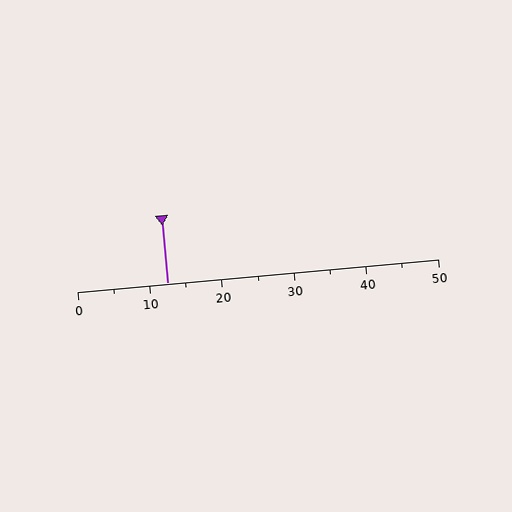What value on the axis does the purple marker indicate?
The marker indicates approximately 12.5.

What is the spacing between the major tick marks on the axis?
The major ticks are spaced 10 apart.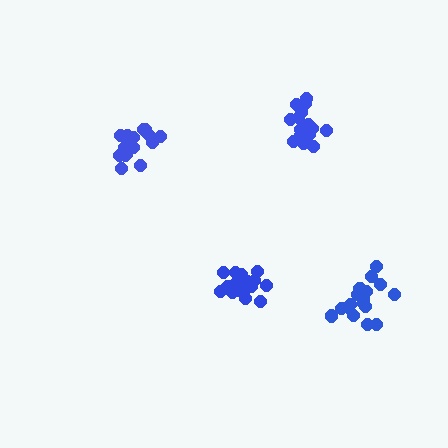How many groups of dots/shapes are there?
There are 4 groups.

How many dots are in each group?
Group 1: 17 dots, Group 2: 20 dots, Group 3: 16 dots, Group 4: 17 dots (70 total).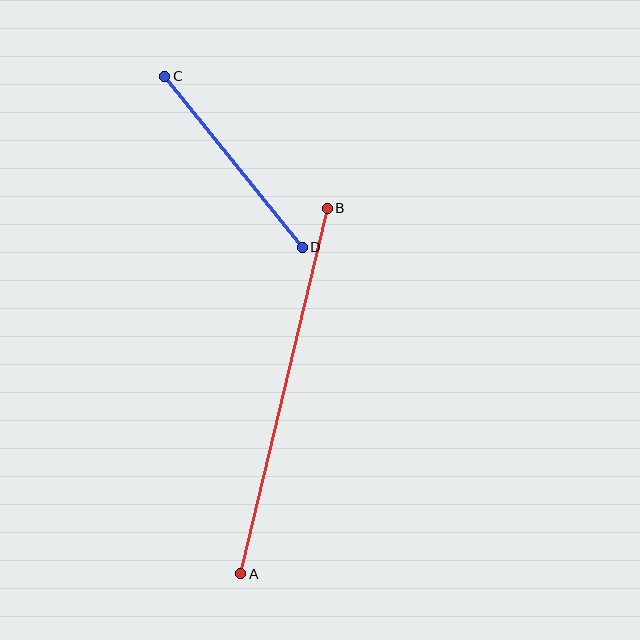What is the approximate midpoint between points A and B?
The midpoint is at approximately (284, 391) pixels.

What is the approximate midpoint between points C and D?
The midpoint is at approximately (234, 162) pixels.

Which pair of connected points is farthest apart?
Points A and B are farthest apart.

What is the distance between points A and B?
The distance is approximately 375 pixels.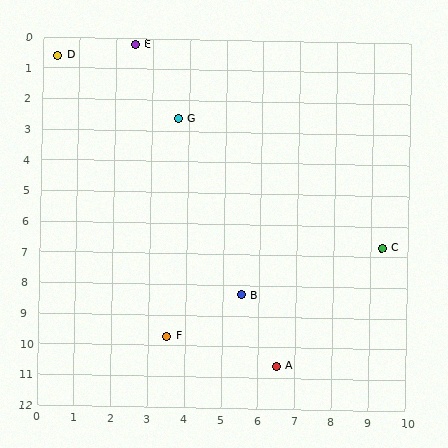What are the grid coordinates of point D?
Point D is at approximately (0.4, 0.6).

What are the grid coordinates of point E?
Point E is at approximately (2.5, 0.2).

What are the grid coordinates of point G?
Point G is at approximately (3.7, 2.6).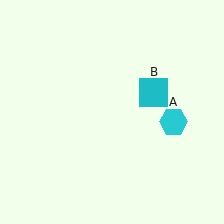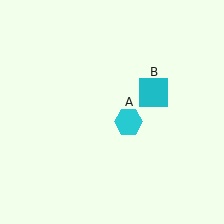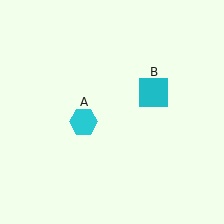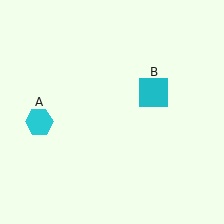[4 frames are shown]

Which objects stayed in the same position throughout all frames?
Cyan square (object B) remained stationary.